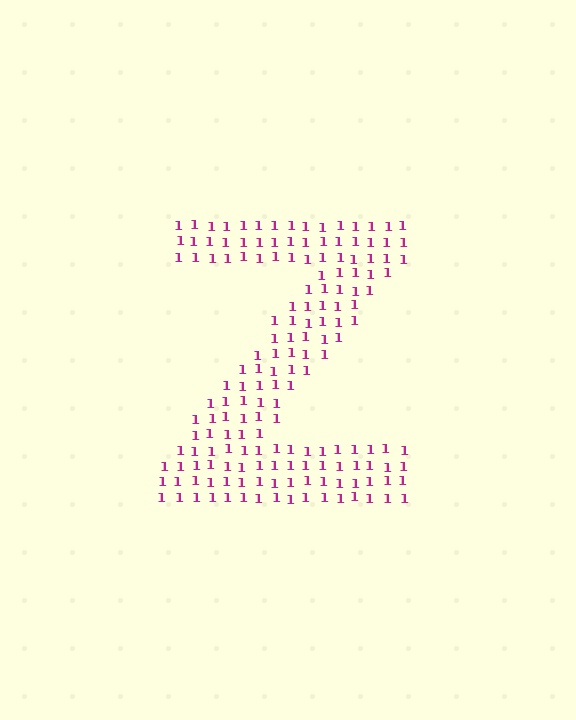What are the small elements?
The small elements are digit 1's.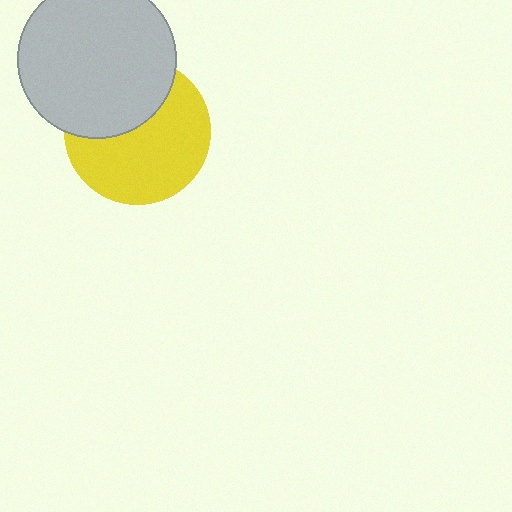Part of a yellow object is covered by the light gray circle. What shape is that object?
It is a circle.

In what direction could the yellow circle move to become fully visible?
The yellow circle could move down. That would shift it out from behind the light gray circle entirely.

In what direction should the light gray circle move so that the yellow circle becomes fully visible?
The light gray circle should move up. That is the shortest direction to clear the overlap and leave the yellow circle fully visible.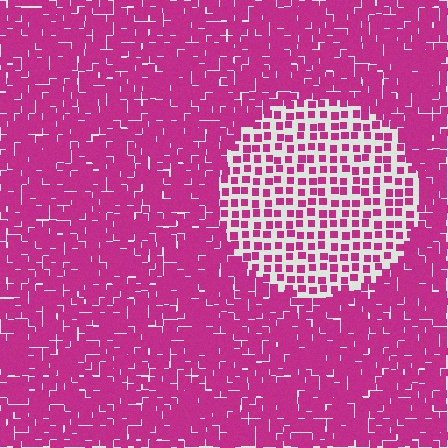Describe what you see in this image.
The image contains small magenta elements arranged at two different densities. A circle-shaped region is visible where the elements are less densely packed than the surrounding area.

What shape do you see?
I see a circle.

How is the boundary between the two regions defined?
The boundary is defined by a change in element density (approximately 2.4x ratio). All elements are the same color, size, and shape.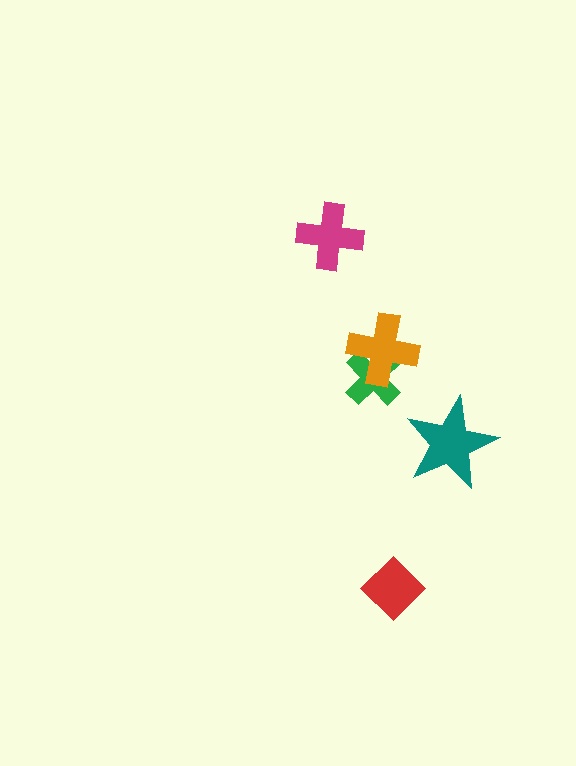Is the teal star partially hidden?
No, no other shape covers it.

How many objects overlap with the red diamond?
0 objects overlap with the red diamond.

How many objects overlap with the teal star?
0 objects overlap with the teal star.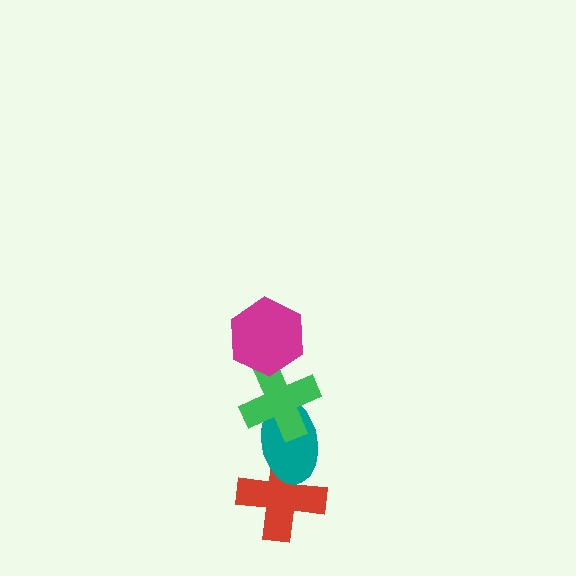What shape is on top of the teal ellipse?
The green cross is on top of the teal ellipse.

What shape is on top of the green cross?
The magenta hexagon is on top of the green cross.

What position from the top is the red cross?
The red cross is 4th from the top.